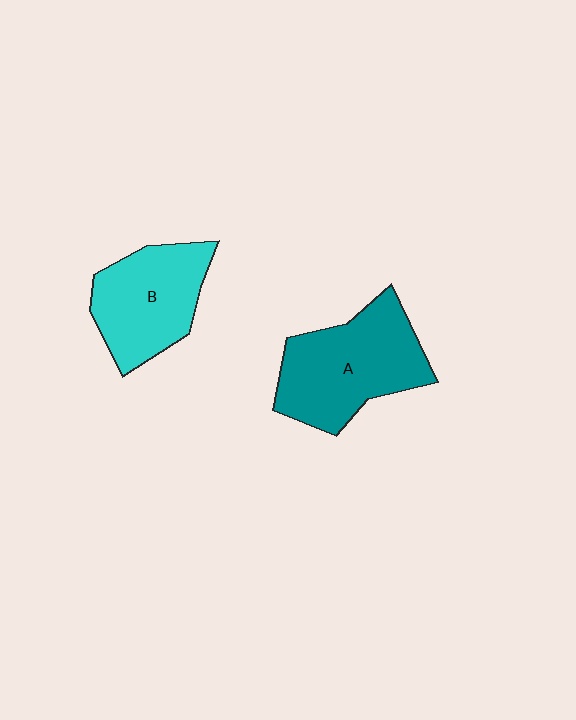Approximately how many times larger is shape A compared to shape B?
Approximately 1.2 times.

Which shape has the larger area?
Shape A (teal).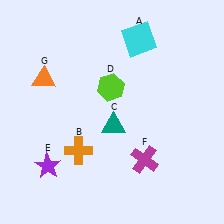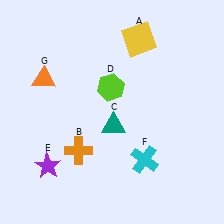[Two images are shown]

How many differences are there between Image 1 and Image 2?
There are 2 differences between the two images.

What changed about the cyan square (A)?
In Image 1, A is cyan. In Image 2, it changed to yellow.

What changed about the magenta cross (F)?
In Image 1, F is magenta. In Image 2, it changed to cyan.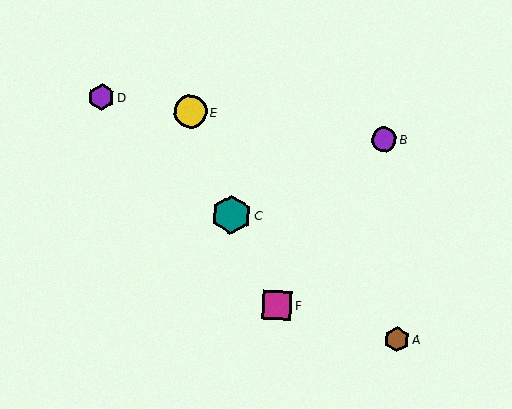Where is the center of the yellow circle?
The center of the yellow circle is at (191, 112).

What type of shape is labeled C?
Shape C is a teal hexagon.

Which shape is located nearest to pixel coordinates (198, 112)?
The yellow circle (labeled E) at (191, 112) is nearest to that location.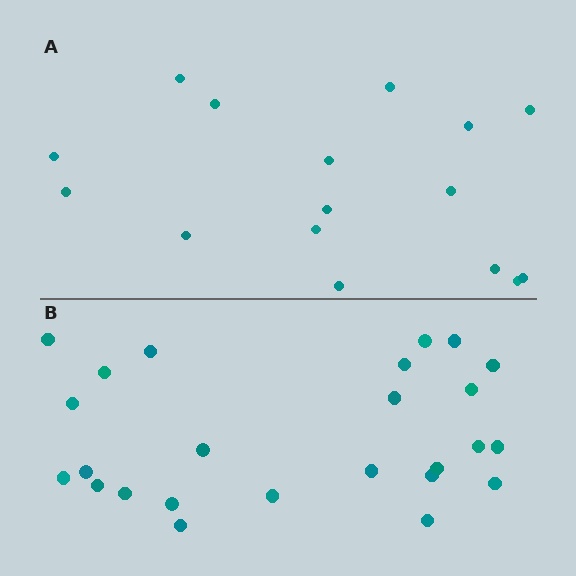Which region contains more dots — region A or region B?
Region B (the bottom region) has more dots.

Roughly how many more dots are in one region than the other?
Region B has roughly 8 or so more dots than region A.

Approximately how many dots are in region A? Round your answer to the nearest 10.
About 20 dots. (The exact count is 16, which rounds to 20.)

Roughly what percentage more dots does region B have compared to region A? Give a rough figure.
About 55% more.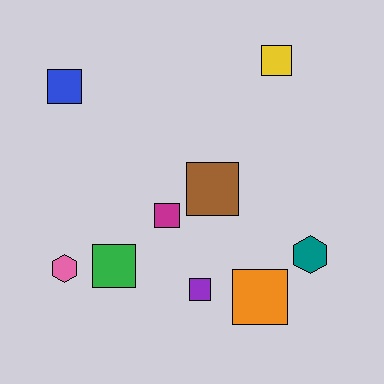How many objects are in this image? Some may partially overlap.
There are 9 objects.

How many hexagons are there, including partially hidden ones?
There are 2 hexagons.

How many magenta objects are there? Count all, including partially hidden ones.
There is 1 magenta object.